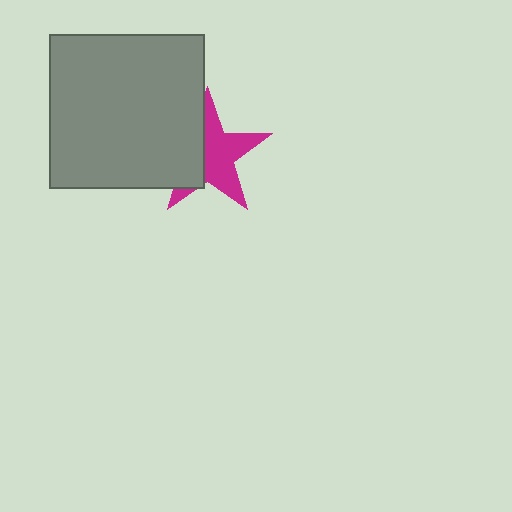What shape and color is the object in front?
The object in front is a gray square.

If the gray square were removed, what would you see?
You would see the complete magenta star.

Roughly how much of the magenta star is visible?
About half of it is visible (roughly 58%).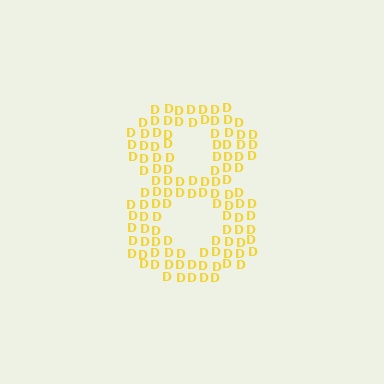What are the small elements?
The small elements are letter D's.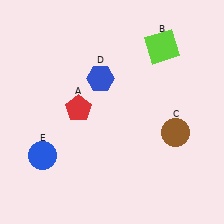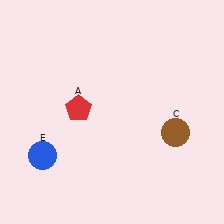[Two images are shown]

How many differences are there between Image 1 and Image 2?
There are 2 differences between the two images.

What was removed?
The lime square (B), the blue hexagon (D) were removed in Image 2.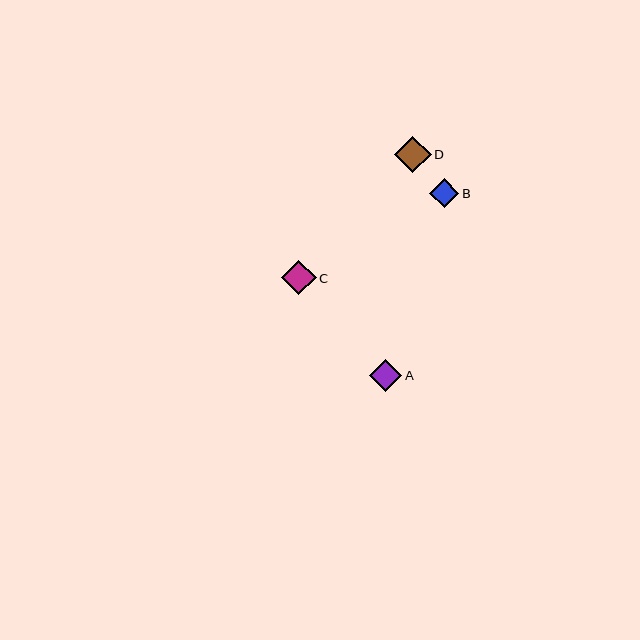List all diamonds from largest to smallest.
From largest to smallest: D, C, A, B.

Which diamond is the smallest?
Diamond B is the smallest with a size of approximately 29 pixels.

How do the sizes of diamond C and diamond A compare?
Diamond C and diamond A are approximately the same size.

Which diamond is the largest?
Diamond D is the largest with a size of approximately 37 pixels.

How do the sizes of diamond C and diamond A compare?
Diamond C and diamond A are approximately the same size.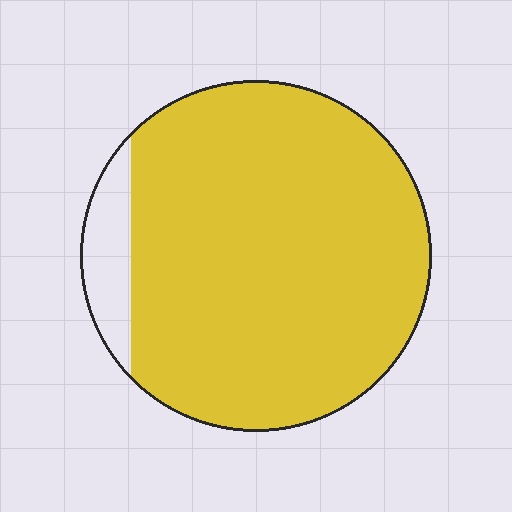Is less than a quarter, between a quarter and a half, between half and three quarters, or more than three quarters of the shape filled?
More than three quarters.